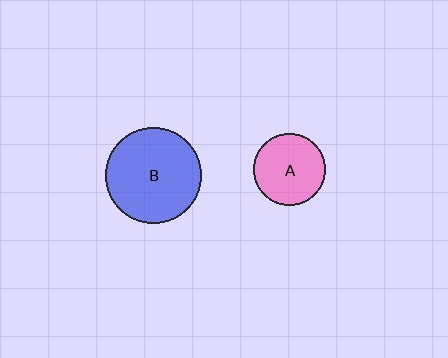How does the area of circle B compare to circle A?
Approximately 1.8 times.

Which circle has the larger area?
Circle B (blue).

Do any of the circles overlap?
No, none of the circles overlap.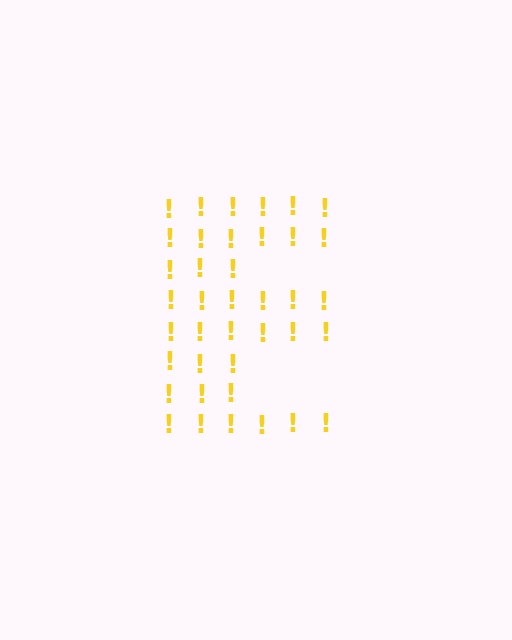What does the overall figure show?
The overall figure shows the letter E.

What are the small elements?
The small elements are exclamation marks.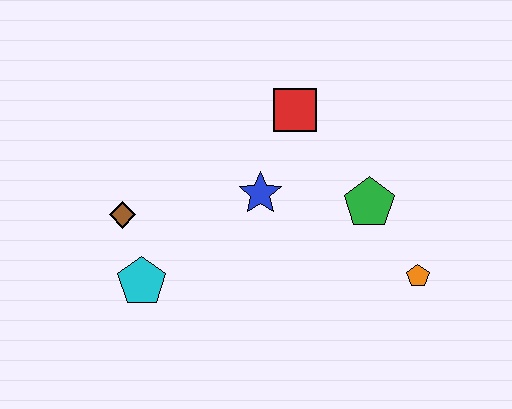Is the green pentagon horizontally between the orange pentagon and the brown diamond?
Yes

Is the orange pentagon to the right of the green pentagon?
Yes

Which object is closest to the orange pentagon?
The green pentagon is closest to the orange pentagon.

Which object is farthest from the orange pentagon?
The brown diamond is farthest from the orange pentagon.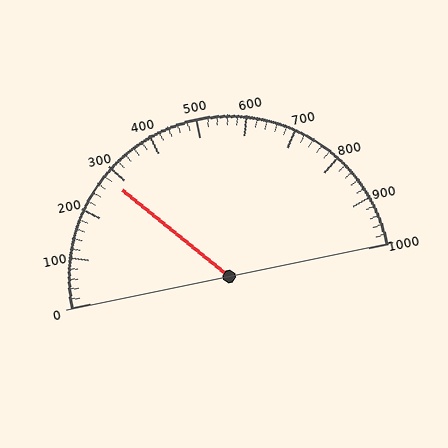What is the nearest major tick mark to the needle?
The nearest major tick mark is 300.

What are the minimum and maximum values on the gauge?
The gauge ranges from 0 to 1000.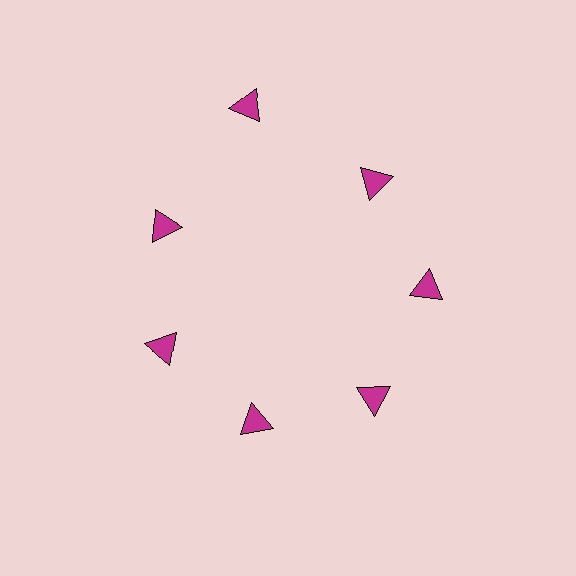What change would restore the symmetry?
The symmetry would be restored by moving it inward, back onto the ring so that all 7 triangles sit at equal angles and equal distance from the center.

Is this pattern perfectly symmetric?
No. The 7 magenta triangles are arranged in a ring, but one element near the 12 o'clock position is pushed outward from the center, breaking the 7-fold rotational symmetry.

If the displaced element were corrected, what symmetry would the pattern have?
It would have 7-fold rotational symmetry — the pattern would map onto itself every 51 degrees.